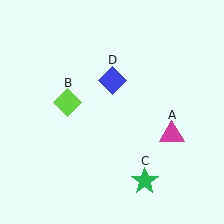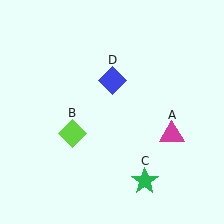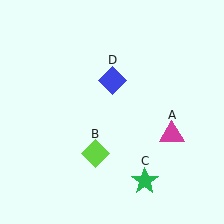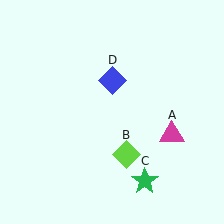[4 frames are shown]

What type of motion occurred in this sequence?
The lime diamond (object B) rotated counterclockwise around the center of the scene.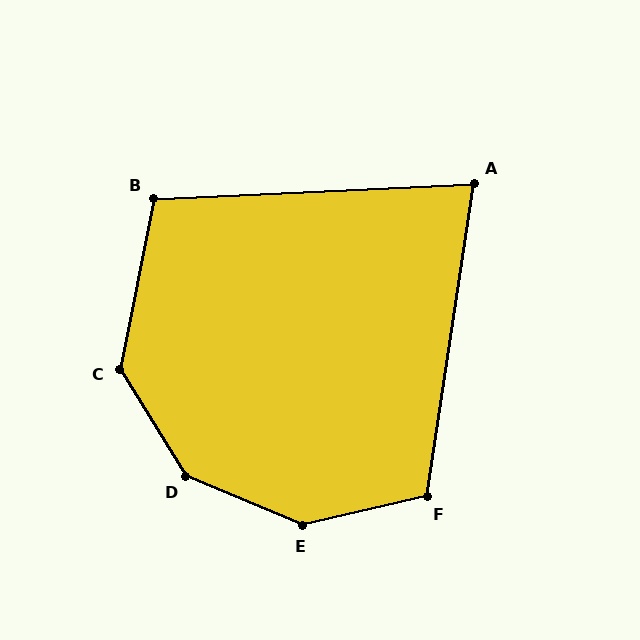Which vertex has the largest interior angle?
D, at approximately 144 degrees.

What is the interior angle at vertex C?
Approximately 137 degrees (obtuse).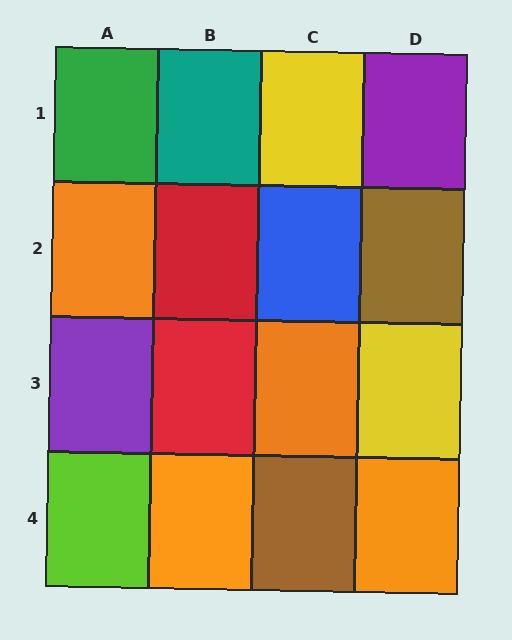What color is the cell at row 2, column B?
Red.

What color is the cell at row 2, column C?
Blue.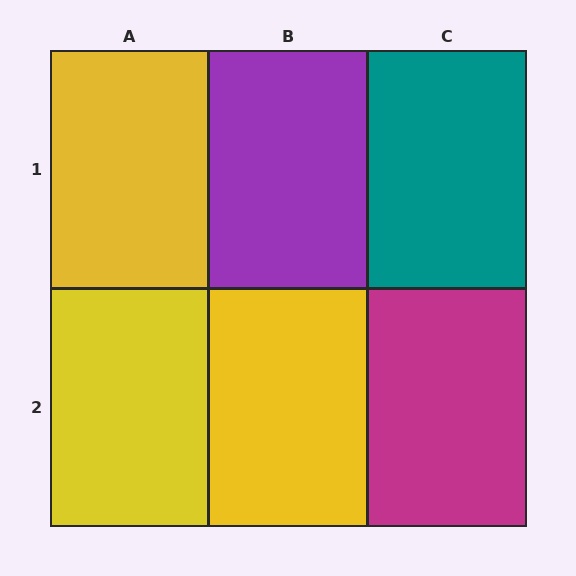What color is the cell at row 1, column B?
Purple.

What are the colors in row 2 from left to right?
Yellow, yellow, magenta.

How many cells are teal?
1 cell is teal.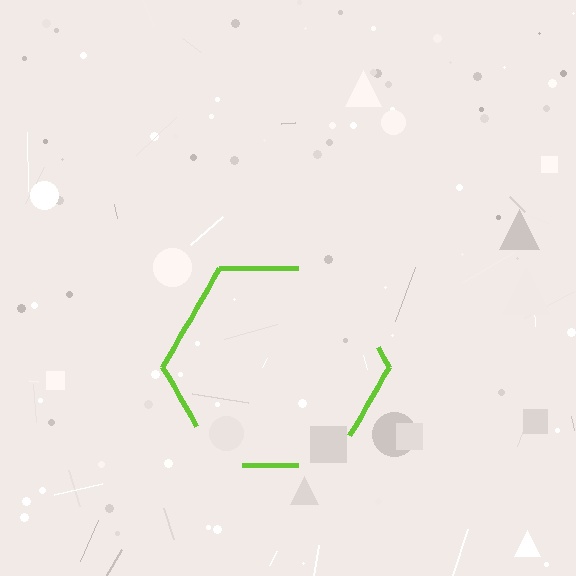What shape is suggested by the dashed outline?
The dashed outline suggests a hexagon.